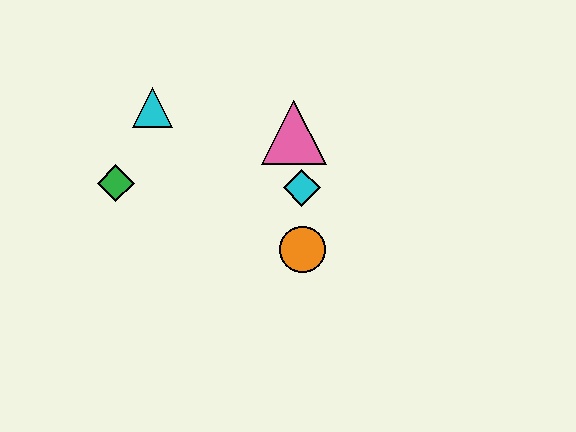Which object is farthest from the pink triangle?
The green diamond is farthest from the pink triangle.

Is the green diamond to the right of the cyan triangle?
No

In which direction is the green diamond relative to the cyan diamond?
The green diamond is to the left of the cyan diamond.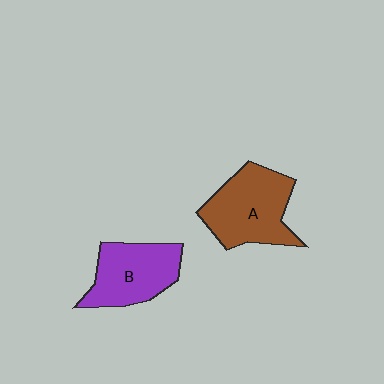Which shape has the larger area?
Shape A (brown).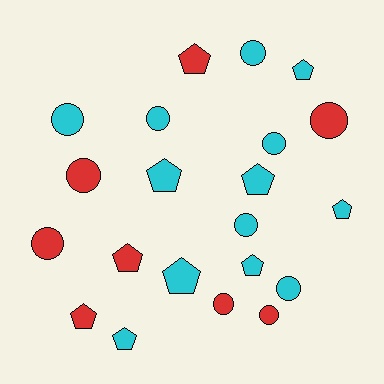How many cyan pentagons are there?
There are 7 cyan pentagons.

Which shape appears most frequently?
Circle, with 11 objects.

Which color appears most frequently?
Cyan, with 13 objects.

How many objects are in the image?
There are 21 objects.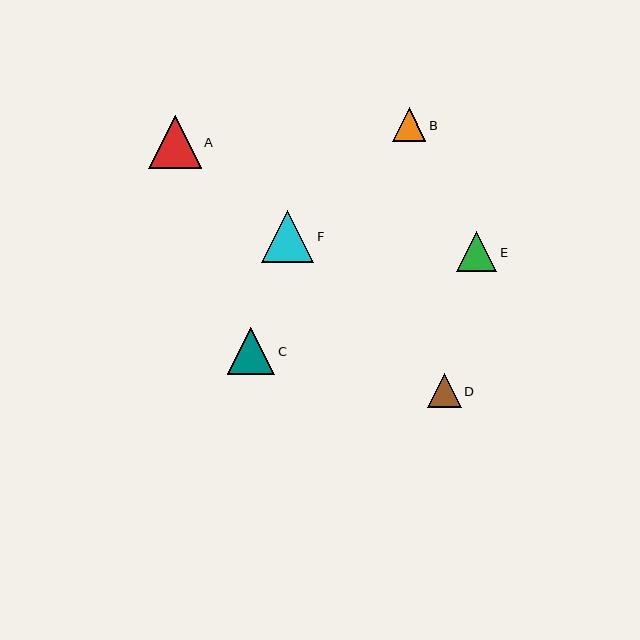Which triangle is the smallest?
Triangle B is the smallest with a size of approximately 34 pixels.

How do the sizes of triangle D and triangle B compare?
Triangle D and triangle B are approximately the same size.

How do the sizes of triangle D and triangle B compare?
Triangle D and triangle B are approximately the same size.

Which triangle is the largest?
Triangle A is the largest with a size of approximately 53 pixels.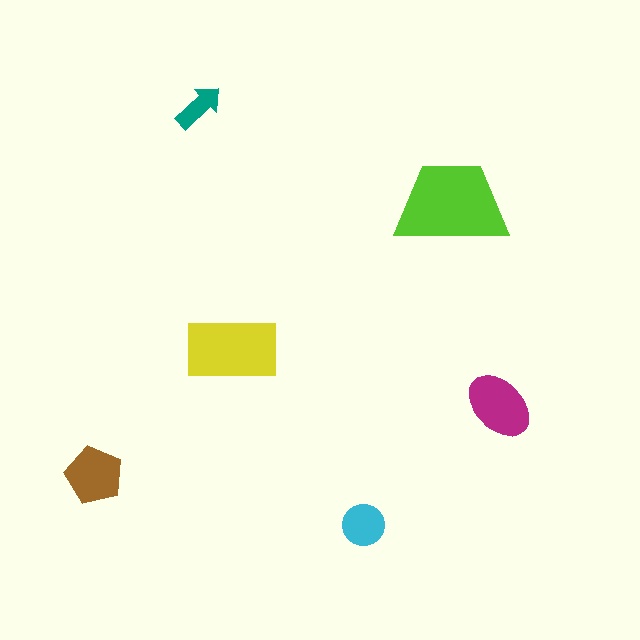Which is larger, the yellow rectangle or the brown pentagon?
The yellow rectangle.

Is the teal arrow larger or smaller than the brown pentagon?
Smaller.